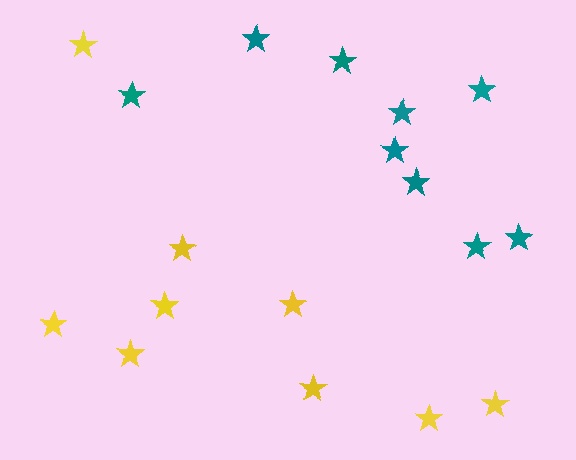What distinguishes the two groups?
There are 2 groups: one group of yellow stars (9) and one group of teal stars (9).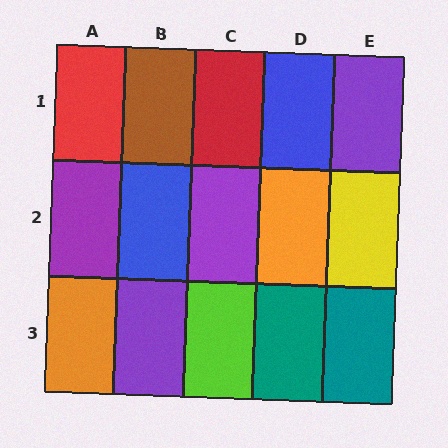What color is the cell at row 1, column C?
Red.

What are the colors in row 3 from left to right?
Orange, purple, lime, teal, teal.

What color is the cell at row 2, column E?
Yellow.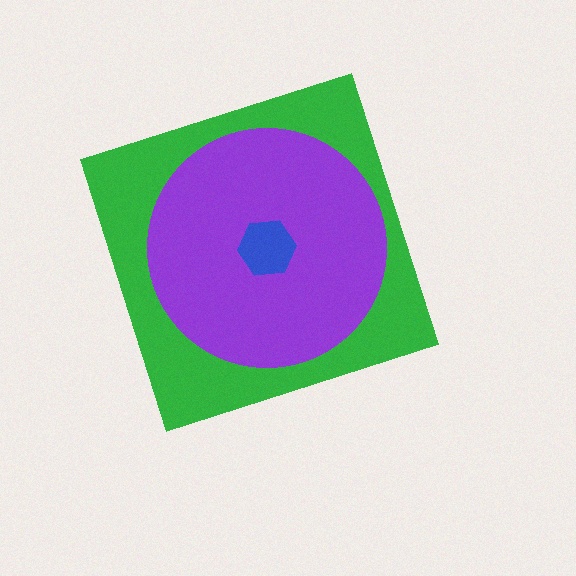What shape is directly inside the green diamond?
The purple circle.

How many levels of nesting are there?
3.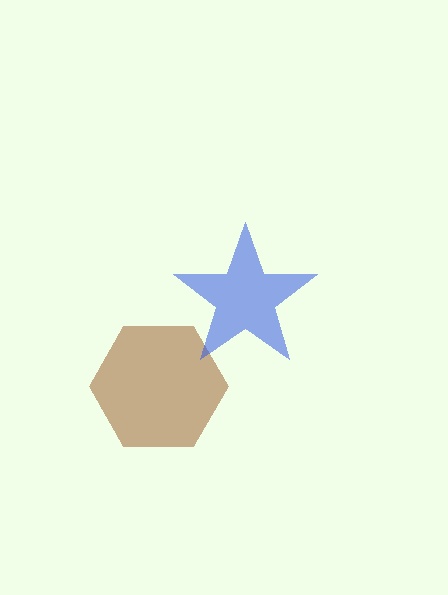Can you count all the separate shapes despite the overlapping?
Yes, there are 2 separate shapes.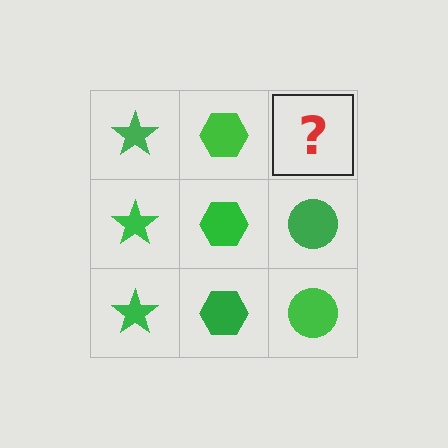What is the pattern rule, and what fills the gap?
The rule is that each column has a consistent shape. The gap should be filled with a green circle.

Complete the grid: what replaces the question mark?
The question mark should be replaced with a green circle.